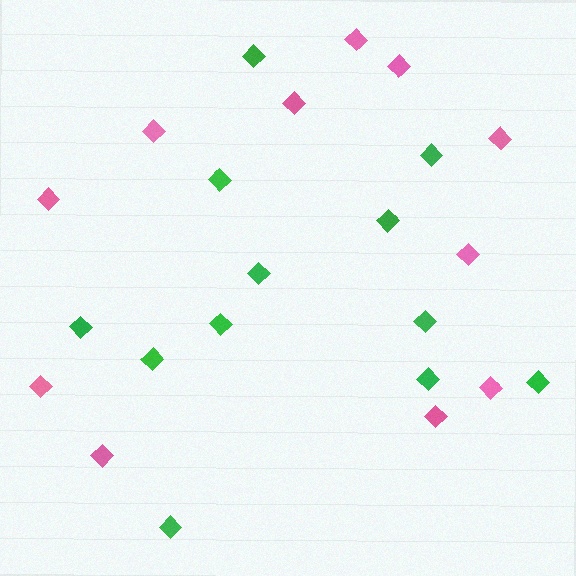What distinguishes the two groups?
There are 2 groups: one group of pink diamonds (11) and one group of green diamonds (12).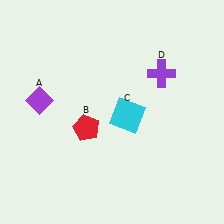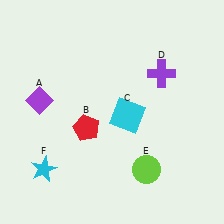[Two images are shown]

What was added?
A lime circle (E), a cyan star (F) were added in Image 2.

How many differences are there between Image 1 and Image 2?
There are 2 differences between the two images.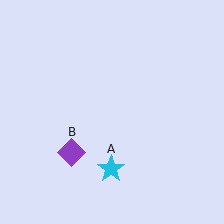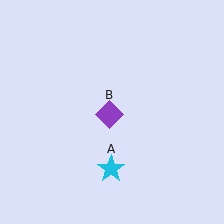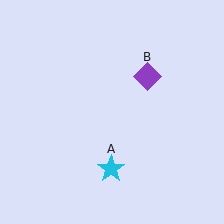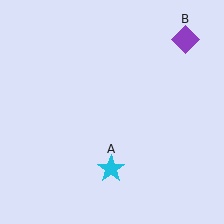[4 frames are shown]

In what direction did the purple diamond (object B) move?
The purple diamond (object B) moved up and to the right.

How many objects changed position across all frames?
1 object changed position: purple diamond (object B).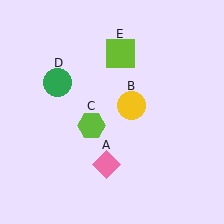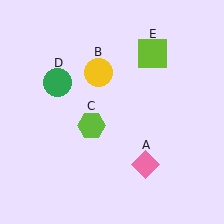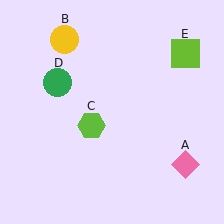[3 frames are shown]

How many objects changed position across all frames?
3 objects changed position: pink diamond (object A), yellow circle (object B), lime square (object E).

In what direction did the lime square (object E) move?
The lime square (object E) moved right.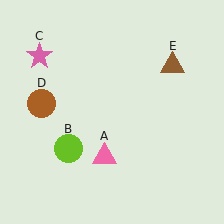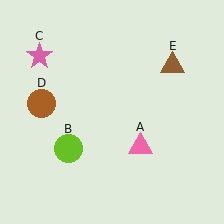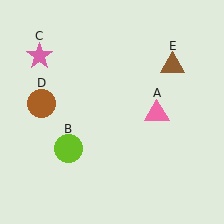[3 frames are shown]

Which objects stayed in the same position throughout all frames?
Lime circle (object B) and pink star (object C) and brown circle (object D) and brown triangle (object E) remained stationary.